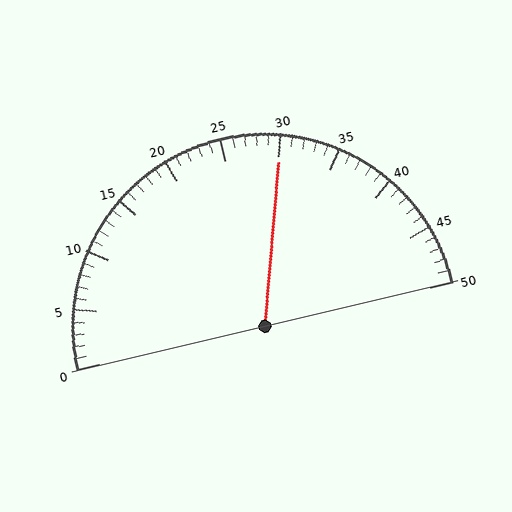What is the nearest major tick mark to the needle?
The nearest major tick mark is 30.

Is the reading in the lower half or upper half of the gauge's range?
The reading is in the upper half of the range (0 to 50).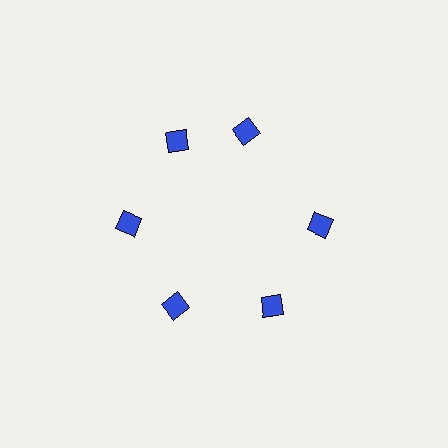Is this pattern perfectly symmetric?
No. The 6 blue diamonds are arranged in a ring, but one element near the 1 o'clock position is rotated out of alignment along the ring, breaking the 6-fold rotational symmetry.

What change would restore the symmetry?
The symmetry would be restored by rotating it back into even spacing with its neighbors so that all 6 diamonds sit at equal angles and equal distance from the center.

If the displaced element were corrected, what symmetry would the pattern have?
It would have 6-fold rotational symmetry — the pattern would map onto itself every 60 degrees.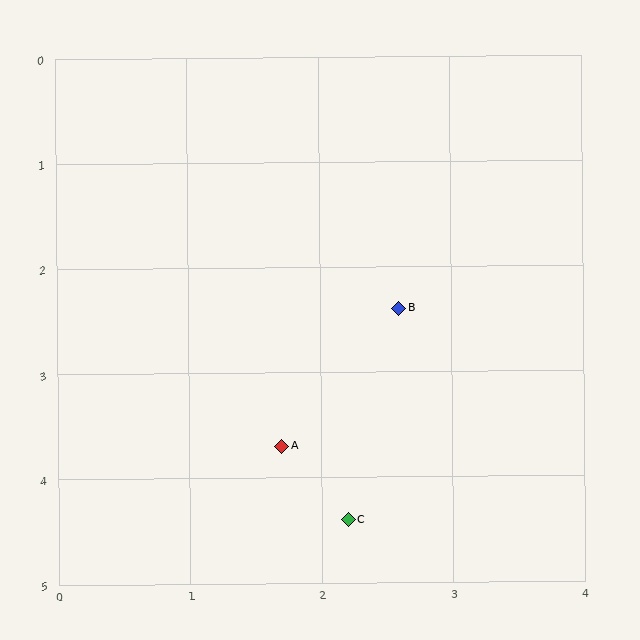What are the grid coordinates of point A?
Point A is at approximately (1.7, 3.7).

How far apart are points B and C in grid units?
Points B and C are about 2.0 grid units apart.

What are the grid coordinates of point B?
Point B is at approximately (2.6, 2.4).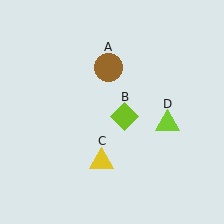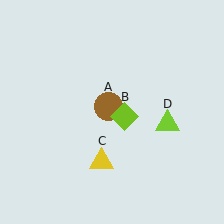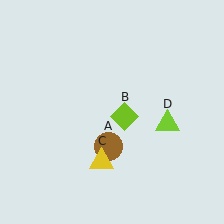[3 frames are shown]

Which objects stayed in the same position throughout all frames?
Lime diamond (object B) and yellow triangle (object C) and lime triangle (object D) remained stationary.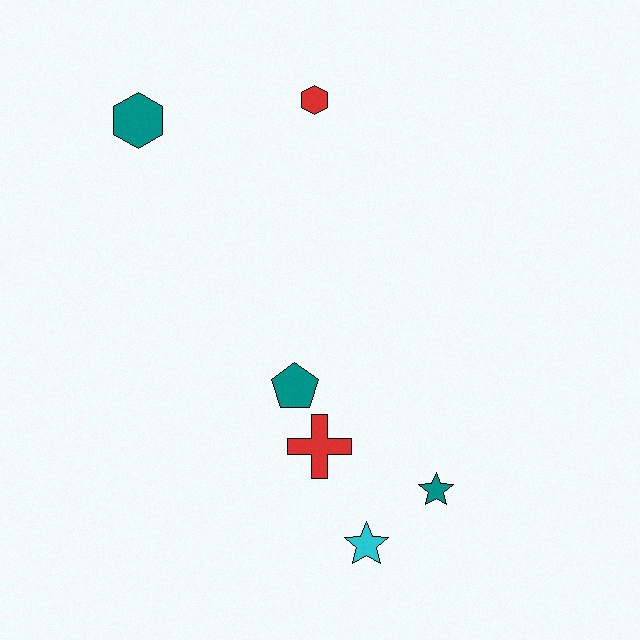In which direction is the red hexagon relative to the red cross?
The red hexagon is above the red cross.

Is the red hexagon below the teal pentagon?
No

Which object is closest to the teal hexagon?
The red hexagon is closest to the teal hexagon.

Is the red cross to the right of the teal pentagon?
Yes